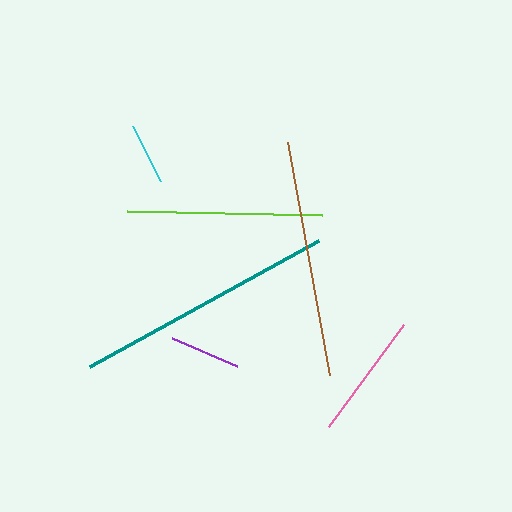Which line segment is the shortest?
The cyan line is the shortest at approximately 62 pixels.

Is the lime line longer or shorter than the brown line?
The brown line is longer than the lime line.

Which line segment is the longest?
The teal line is the longest at approximately 261 pixels.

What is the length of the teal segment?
The teal segment is approximately 261 pixels long.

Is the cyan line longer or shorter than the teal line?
The teal line is longer than the cyan line.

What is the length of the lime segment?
The lime segment is approximately 195 pixels long.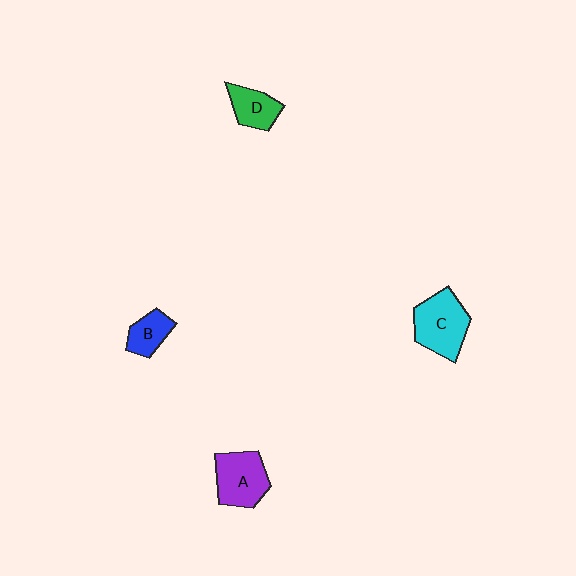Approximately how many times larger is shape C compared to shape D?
Approximately 1.7 times.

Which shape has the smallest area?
Shape B (blue).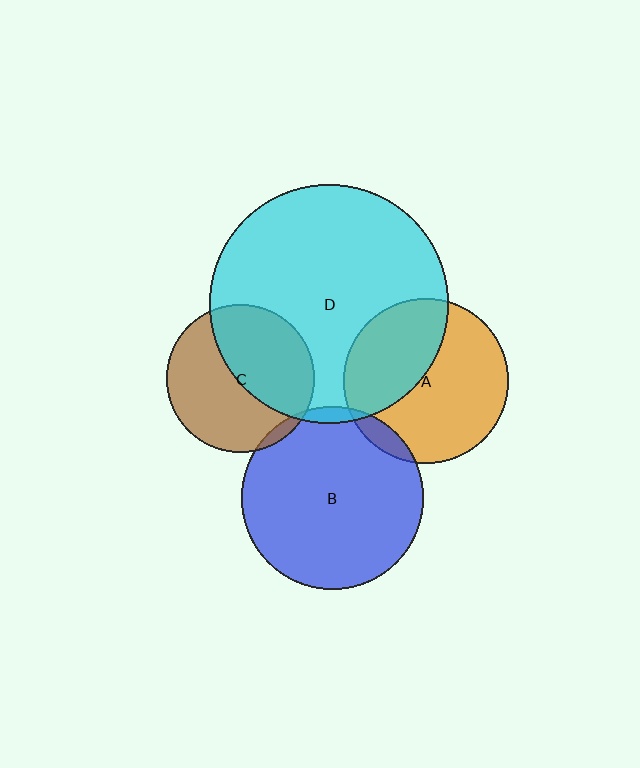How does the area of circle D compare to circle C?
Approximately 2.6 times.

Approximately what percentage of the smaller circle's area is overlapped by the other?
Approximately 40%.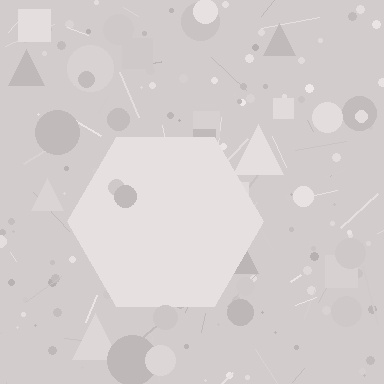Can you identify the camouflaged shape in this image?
The camouflaged shape is a hexagon.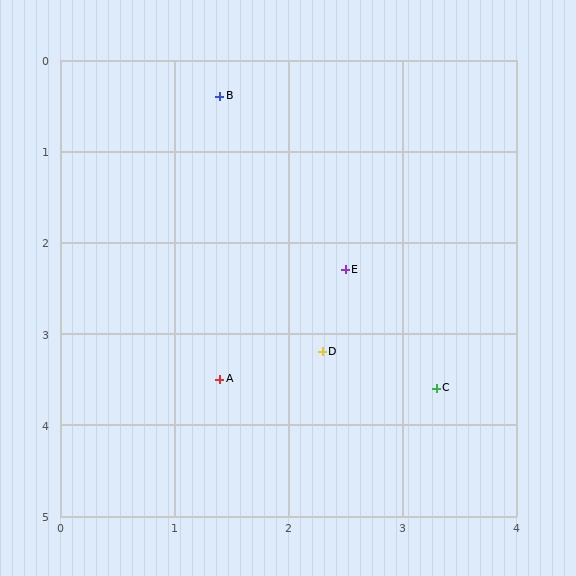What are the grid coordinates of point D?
Point D is at approximately (2.3, 3.2).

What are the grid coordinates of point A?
Point A is at approximately (1.4, 3.5).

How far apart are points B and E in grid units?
Points B and E are about 2.2 grid units apart.